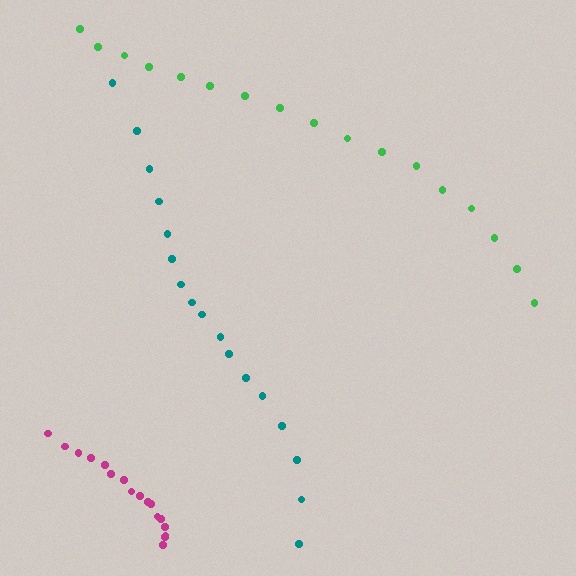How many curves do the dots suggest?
There are 3 distinct paths.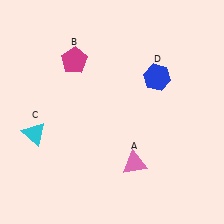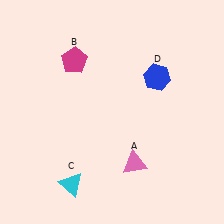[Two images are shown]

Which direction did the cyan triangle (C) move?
The cyan triangle (C) moved down.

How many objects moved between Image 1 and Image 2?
1 object moved between the two images.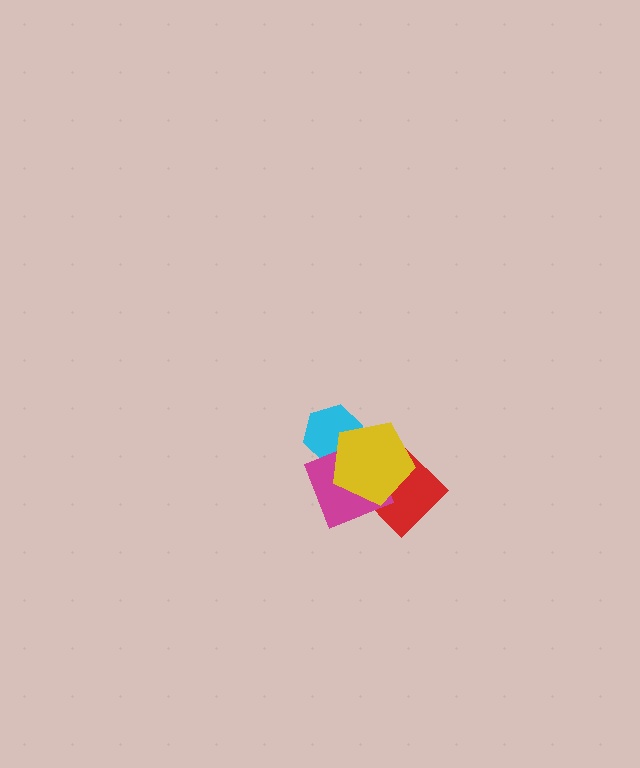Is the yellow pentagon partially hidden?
No, no other shape covers it.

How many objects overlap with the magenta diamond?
3 objects overlap with the magenta diamond.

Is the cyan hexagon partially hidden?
Yes, it is partially covered by another shape.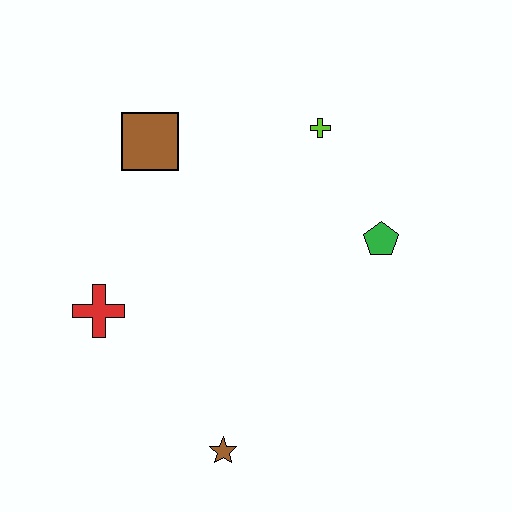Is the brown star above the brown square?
No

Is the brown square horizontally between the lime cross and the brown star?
No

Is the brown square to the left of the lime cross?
Yes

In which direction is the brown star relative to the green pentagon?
The brown star is below the green pentagon.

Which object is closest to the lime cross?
The green pentagon is closest to the lime cross.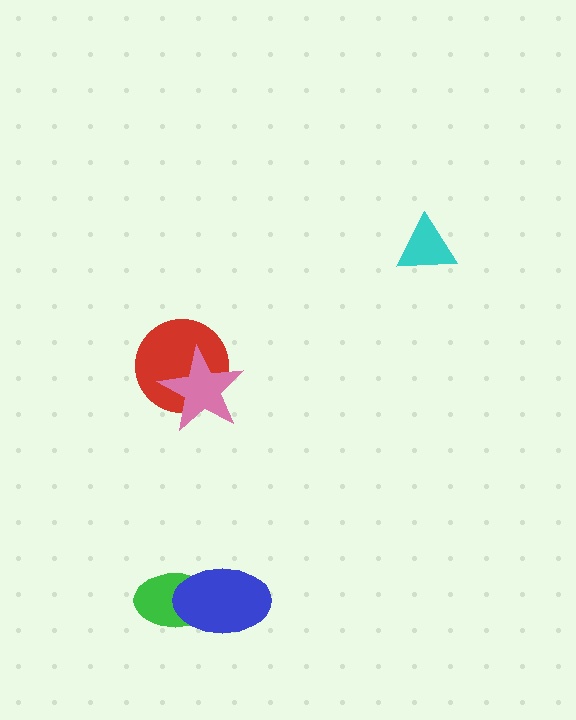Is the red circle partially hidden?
Yes, it is partially covered by another shape.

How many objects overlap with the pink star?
1 object overlaps with the pink star.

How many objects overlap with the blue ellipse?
1 object overlaps with the blue ellipse.